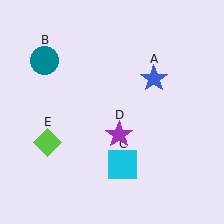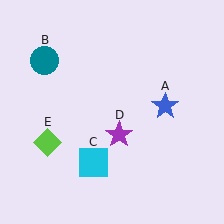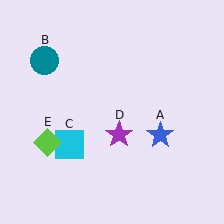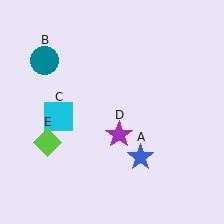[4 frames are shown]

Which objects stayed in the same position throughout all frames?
Teal circle (object B) and purple star (object D) and lime diamond (object E) remained stationary.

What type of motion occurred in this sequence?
The blue star (object A), cyan square (object C) rotated clockwise around the center of the scene.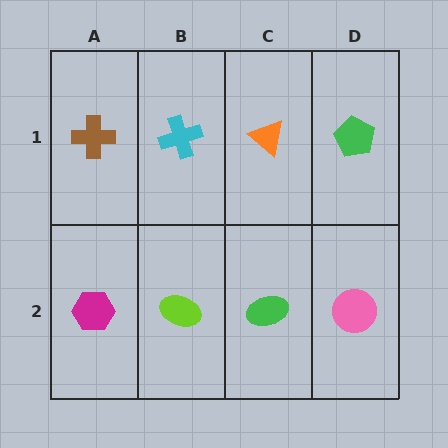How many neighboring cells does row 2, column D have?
2.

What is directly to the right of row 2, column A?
A lime ellipse.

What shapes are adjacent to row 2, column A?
A brown cross (row 1, column A), a lime ellipse (row 2, column B).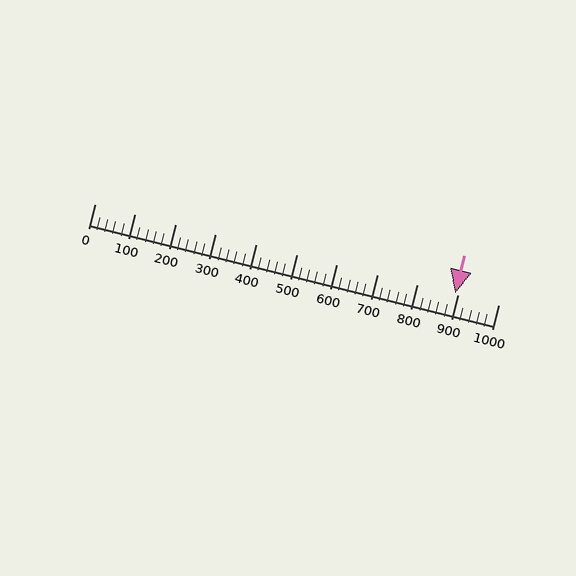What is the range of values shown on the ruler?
The ruler shows values from 0 to 1000.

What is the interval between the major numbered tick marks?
The major tick marks are spaced 100 units apart.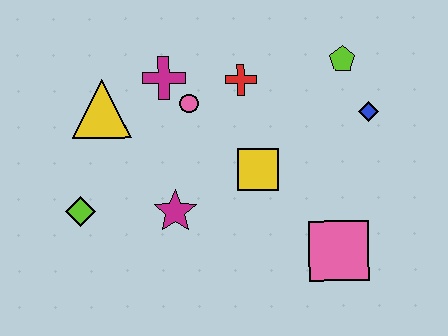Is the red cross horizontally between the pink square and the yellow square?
No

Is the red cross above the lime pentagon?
No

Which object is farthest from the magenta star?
The lime pentagon is farthest from the magenta star.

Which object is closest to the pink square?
The yellow square is closest to the pink square.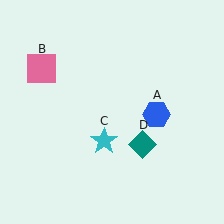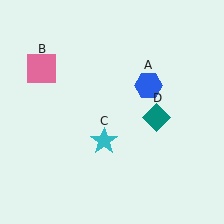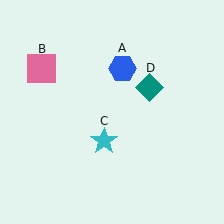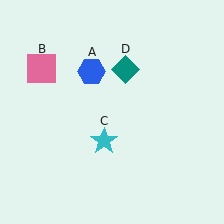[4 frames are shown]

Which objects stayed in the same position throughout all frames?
Pink square (object B) and cyan star (object C) remained stationary.